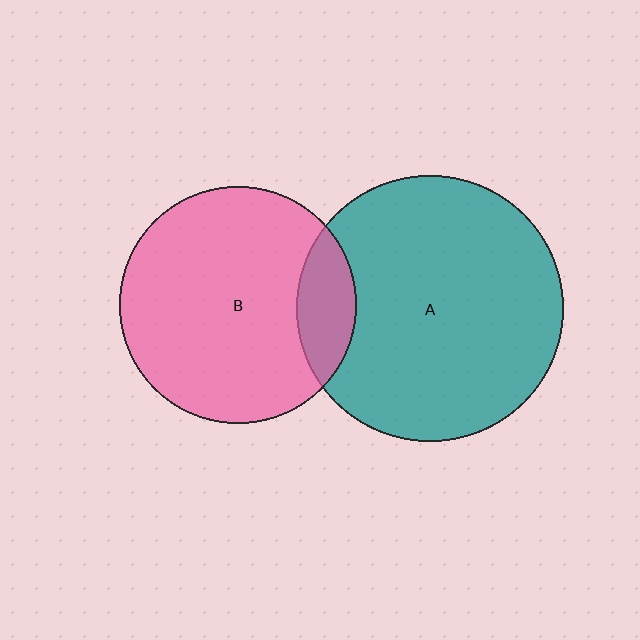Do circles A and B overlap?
Yes.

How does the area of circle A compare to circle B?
Approximately 1.3 times.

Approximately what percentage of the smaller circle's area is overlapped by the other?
Approximately 15%.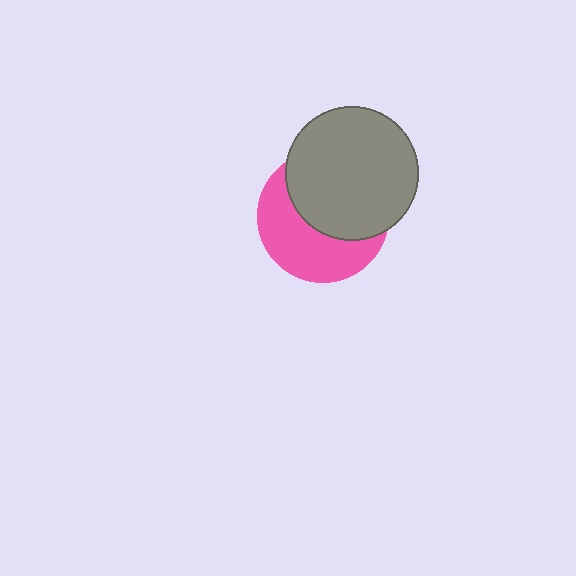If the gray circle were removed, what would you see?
You would see the complete pink circle.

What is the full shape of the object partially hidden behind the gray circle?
The partially hidden object is a pink circle.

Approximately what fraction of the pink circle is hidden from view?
Roughly 53% of the pink circle is hidden behind the gray circle.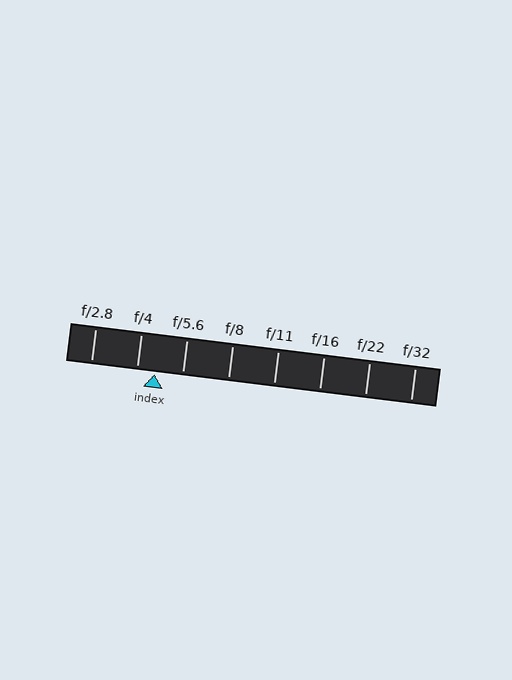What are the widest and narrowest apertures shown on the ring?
The widest aperture shown is f/2.8 and the narrowest is f/32.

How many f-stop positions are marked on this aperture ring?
There are 8 f-stop positions marked.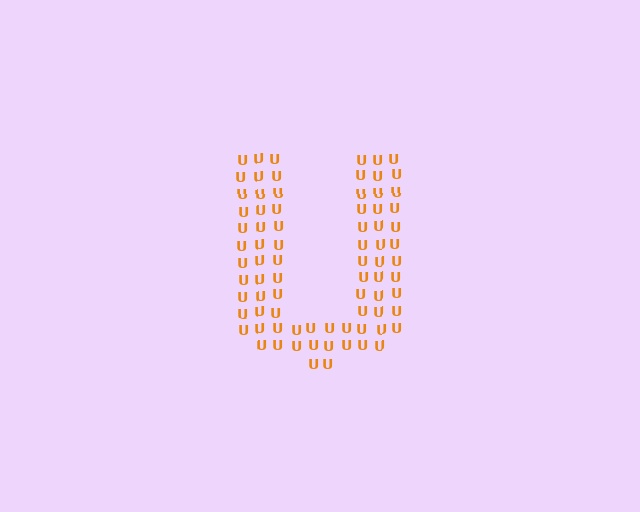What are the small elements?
The small elements are letter U's.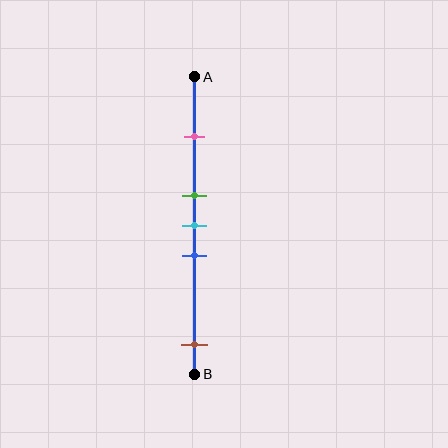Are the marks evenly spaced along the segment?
No, the marks are not evenly spaced.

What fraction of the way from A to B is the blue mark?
The blue mark is approximately 60% (0.6) of the way from A to B.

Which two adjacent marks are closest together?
The green and cyan marks are the closest adjacent pair.